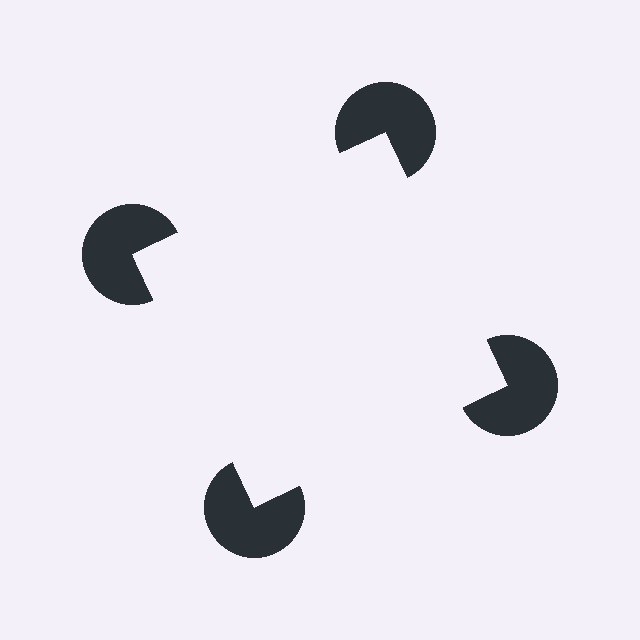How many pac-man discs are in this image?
There are 4 — one at each vertex of the illusory square.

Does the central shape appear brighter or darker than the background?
It typically appears slightly brighter than the background, even though no actual brightness change is drawn.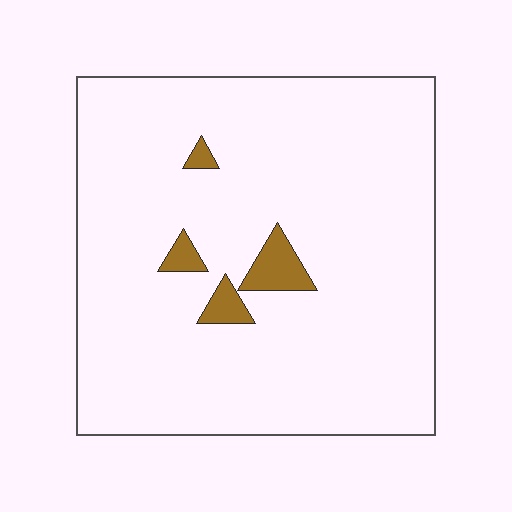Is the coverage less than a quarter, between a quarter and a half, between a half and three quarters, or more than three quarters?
Less than a quarter.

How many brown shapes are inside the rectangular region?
4.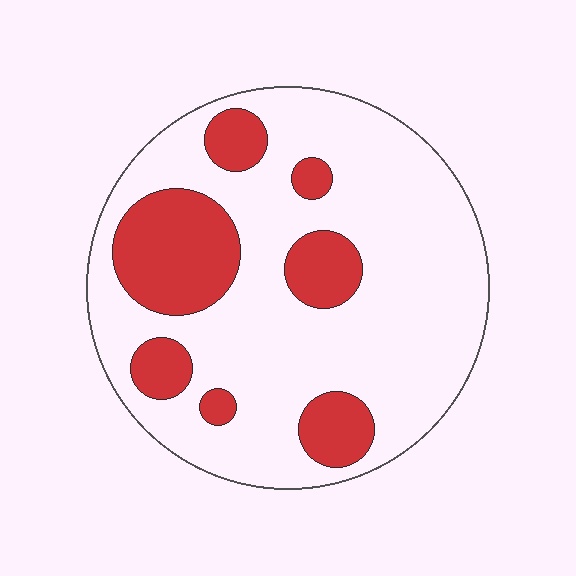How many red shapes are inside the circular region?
7.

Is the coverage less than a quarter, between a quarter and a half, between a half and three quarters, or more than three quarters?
Less than a quarter.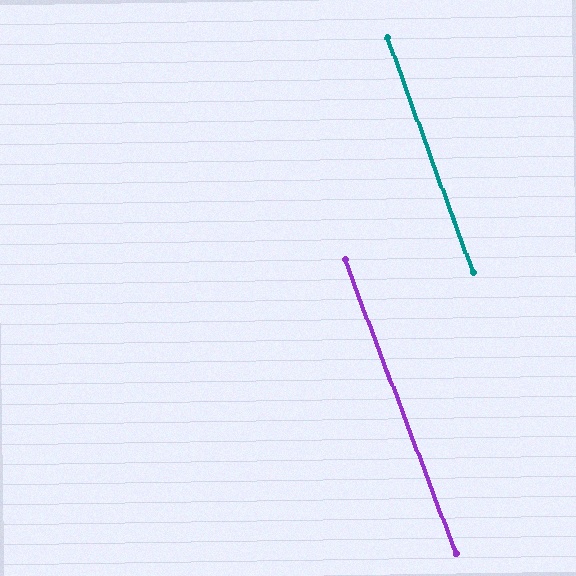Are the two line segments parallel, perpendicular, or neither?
Parallel — their directions differ by only 0.7°.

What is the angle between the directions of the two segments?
Approximately 1 degree.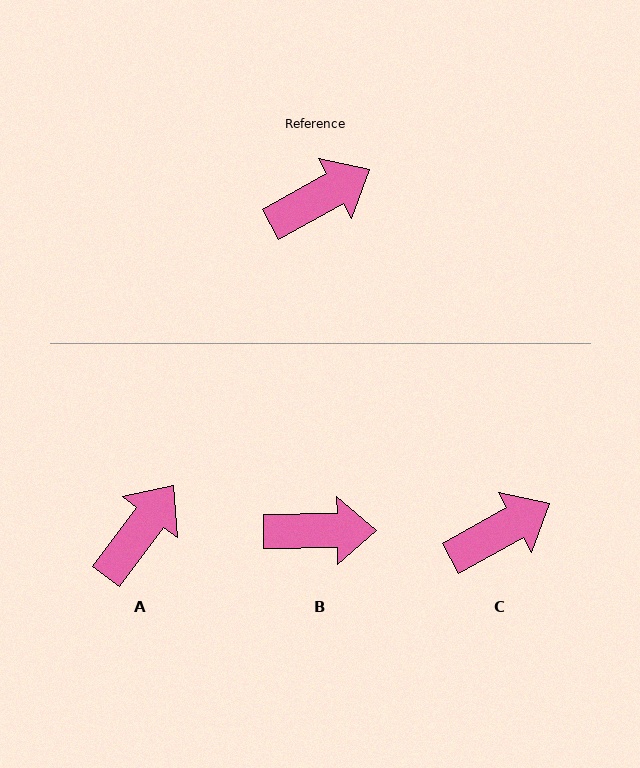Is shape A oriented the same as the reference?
No, it is off by about 24 degrees.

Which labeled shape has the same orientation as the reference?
C.